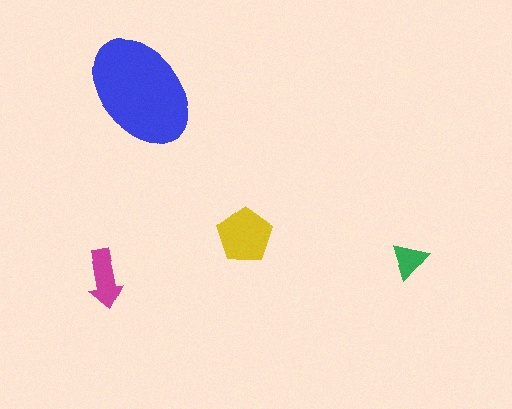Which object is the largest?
The blue ellipse.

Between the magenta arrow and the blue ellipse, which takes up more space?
The blue ellipse.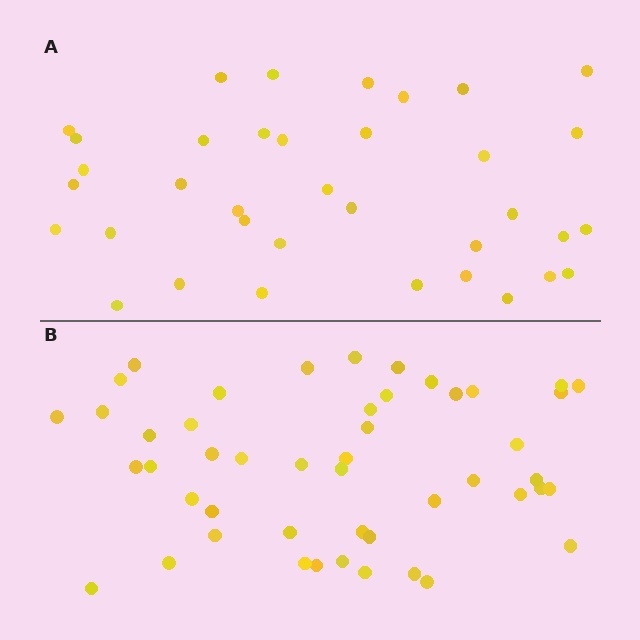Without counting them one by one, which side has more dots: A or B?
Region B (the bottom region) has more dots.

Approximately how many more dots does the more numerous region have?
Region B has roughly 12 or so more dots than region A.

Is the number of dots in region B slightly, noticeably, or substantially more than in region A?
Region B has noticeably more, but not dramatically so. The ratio is roughly 1.3 to 1.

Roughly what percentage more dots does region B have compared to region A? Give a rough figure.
About 35% more.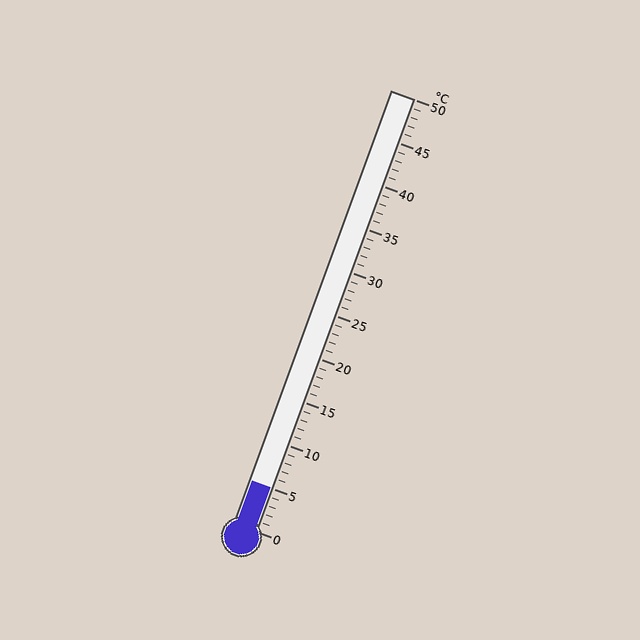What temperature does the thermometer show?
The thermometer shows approximately 5°C.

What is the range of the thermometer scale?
The thermometer scale ranges from 0°C to 50°C.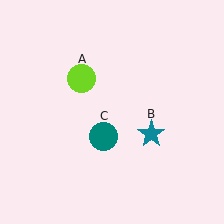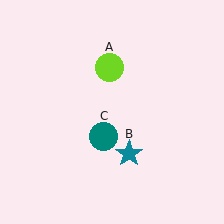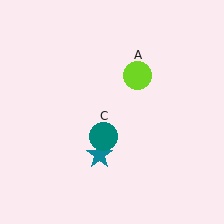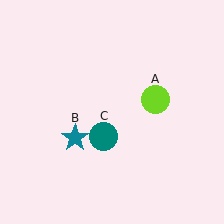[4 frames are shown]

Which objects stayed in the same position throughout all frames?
Teal circle (object C) remained stationary.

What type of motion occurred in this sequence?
The lime circle (object A), teal star (object B) rotated clockwise around the center of the scene.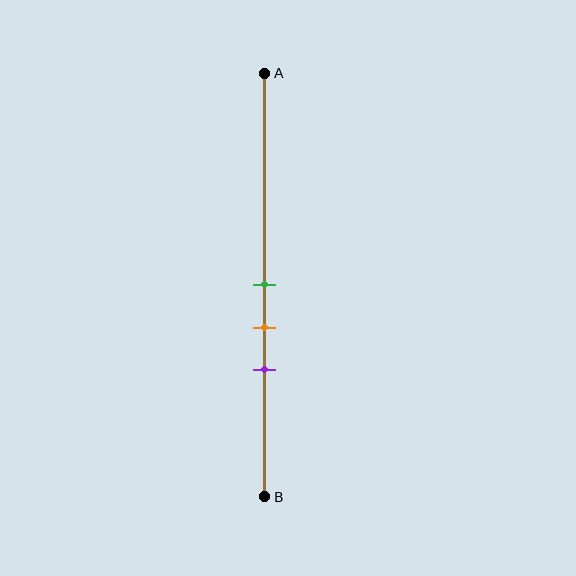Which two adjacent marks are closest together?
The green and orange marks are the closest adjacent pair.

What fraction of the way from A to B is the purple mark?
The purple mark is approximately 70% (0.7) of the way from A to B.